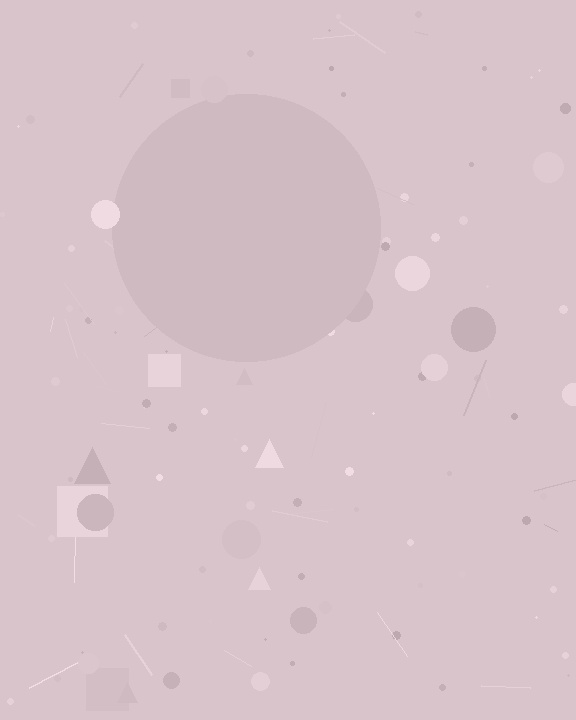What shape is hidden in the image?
A circle is hidden in the image.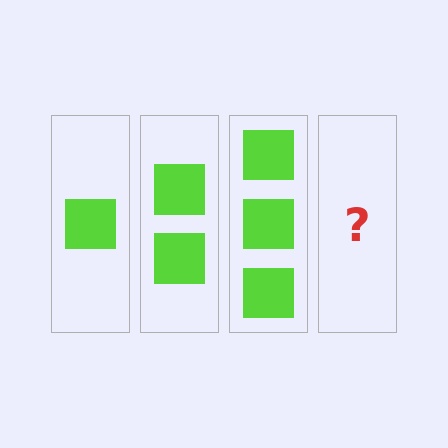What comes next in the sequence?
The next element should be 4 squares.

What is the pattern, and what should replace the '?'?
The pattern is that each step adds one more square. The '?' should be 4 squares.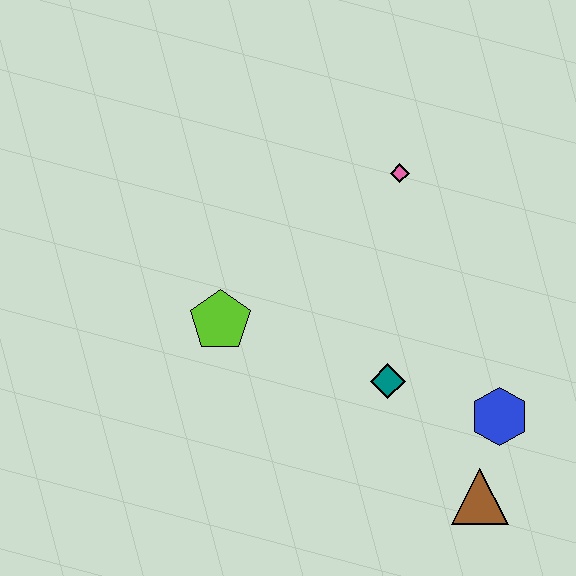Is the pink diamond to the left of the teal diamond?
No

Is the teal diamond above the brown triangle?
Yes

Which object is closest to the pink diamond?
The teal diamond is closest to the pink diamond.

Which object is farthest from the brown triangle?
The pink diamond is farthest from the brown triangle.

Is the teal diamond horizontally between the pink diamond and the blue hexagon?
No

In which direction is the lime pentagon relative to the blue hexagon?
The lime pentagon is to the left of the blue hexagon.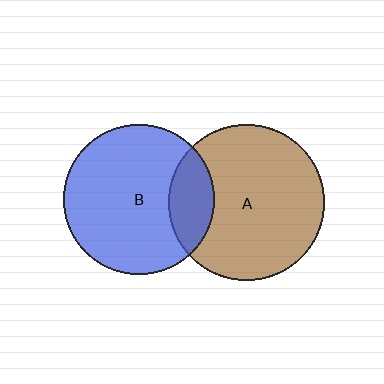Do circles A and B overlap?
Yes.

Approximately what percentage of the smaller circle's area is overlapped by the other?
Approximately 20%.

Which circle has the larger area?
Circle A (brown).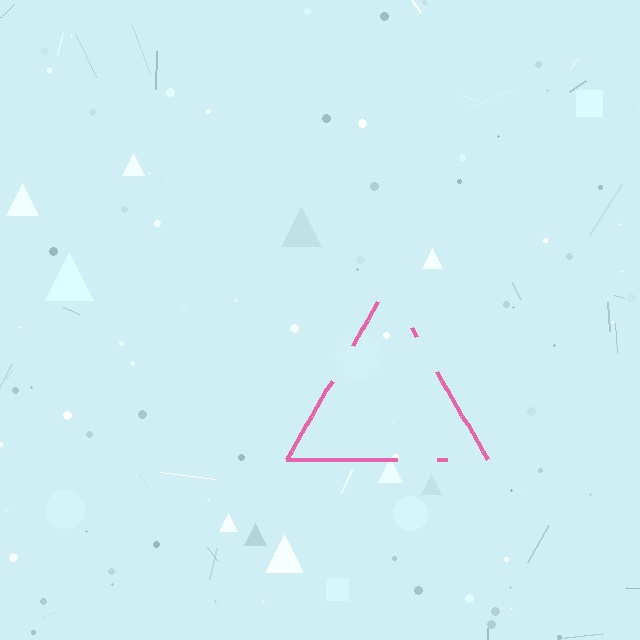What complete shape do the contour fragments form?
The contour fragments form a triangle.